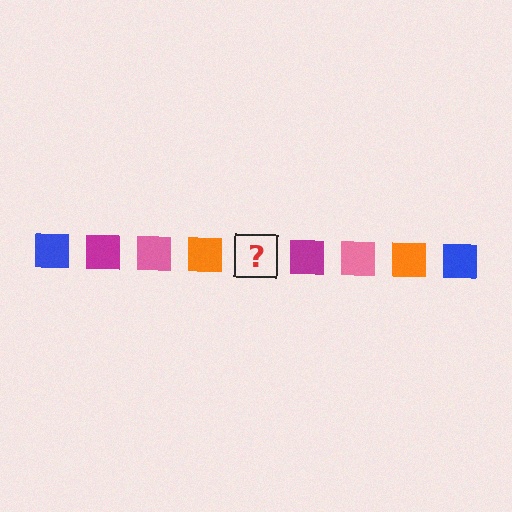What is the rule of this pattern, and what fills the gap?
The rule is that the pattern cycles through blue, magenta, pink, orange squares. The gap should be filled with a blue square.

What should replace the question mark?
The question mark should be replaced with a blue square.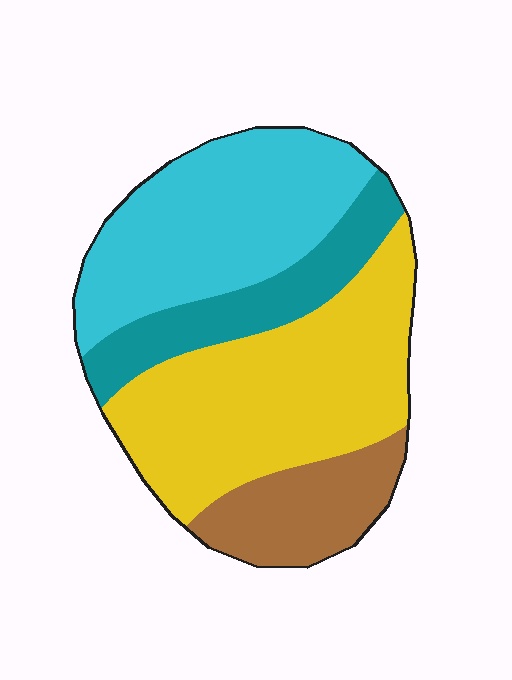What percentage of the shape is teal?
Teal covers 15% of the shape.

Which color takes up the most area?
Yellow, at roughly 40%.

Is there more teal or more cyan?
Cyan.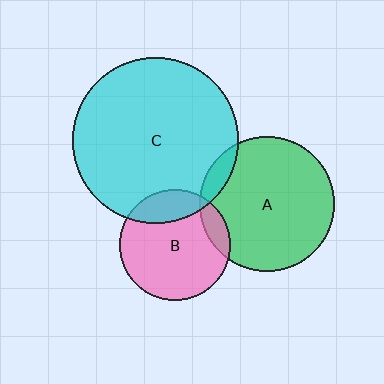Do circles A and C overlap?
Yes.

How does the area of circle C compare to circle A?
Approximately 1.5 times.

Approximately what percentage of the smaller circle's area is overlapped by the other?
Approximately 10%.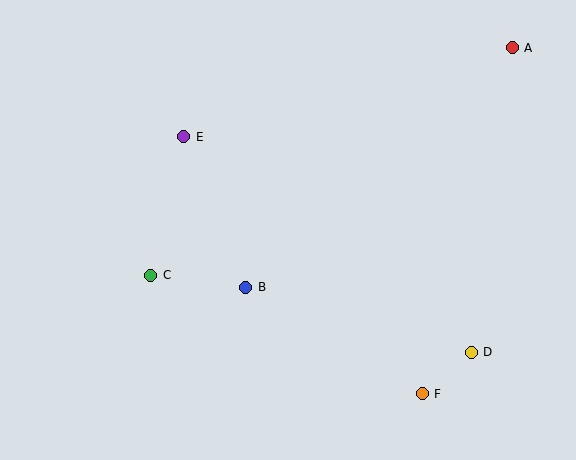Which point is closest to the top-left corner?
Point E is closest to the top-left corner.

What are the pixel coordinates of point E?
Point E is at (184, 137).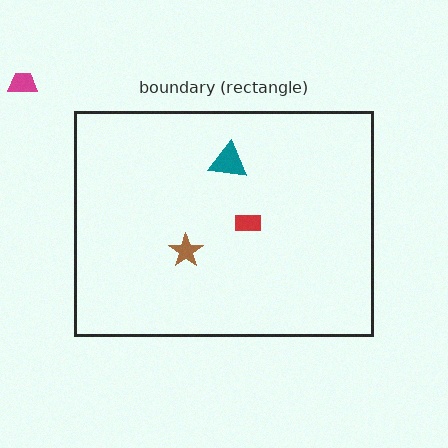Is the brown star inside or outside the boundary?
Inside.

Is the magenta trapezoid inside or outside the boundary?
Outside.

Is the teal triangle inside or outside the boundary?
Inside.